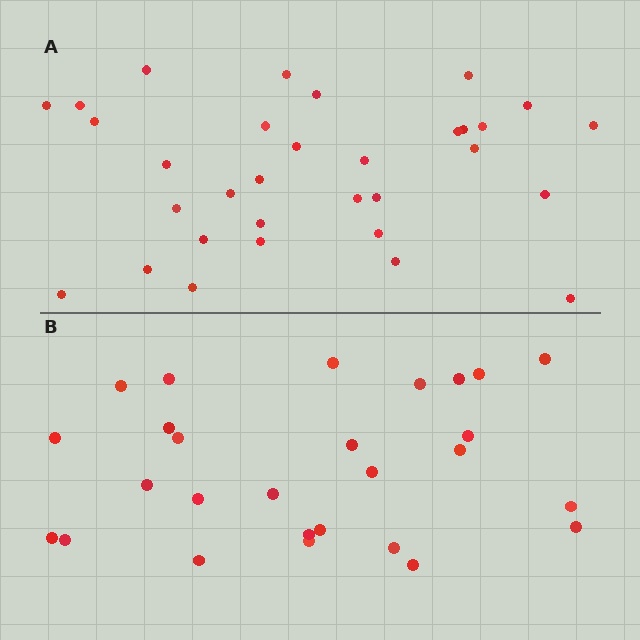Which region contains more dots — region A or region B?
Region A (the top region) has more dots.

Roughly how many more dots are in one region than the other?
Region A has about 5 more dots than region B.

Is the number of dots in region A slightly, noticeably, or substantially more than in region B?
Region A has only slightly more — the two regions are fairly close. The ratio is roughly 1.2 to 1.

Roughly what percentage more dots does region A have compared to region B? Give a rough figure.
About 20% more.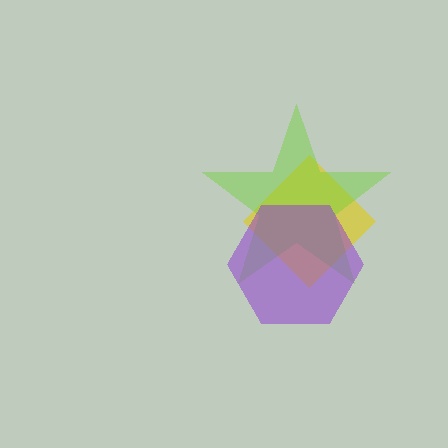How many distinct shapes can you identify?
There are 3 distinct shapes: a yellow diamond, a lime star, a purple hexagon.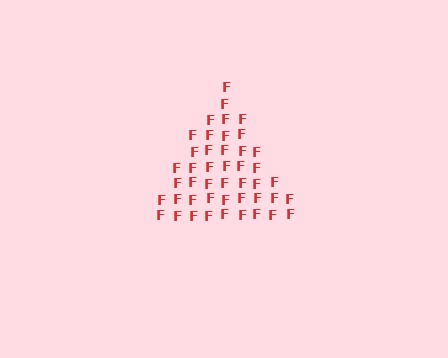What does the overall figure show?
The overall figure shows a triangle.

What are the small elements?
The small elements are letter F's.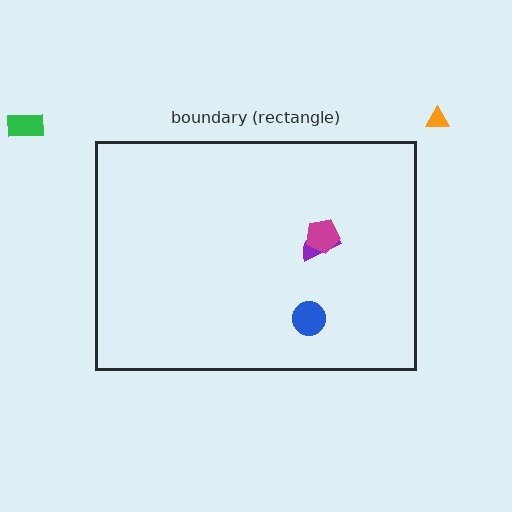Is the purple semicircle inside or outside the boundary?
Inside.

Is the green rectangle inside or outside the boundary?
Outside.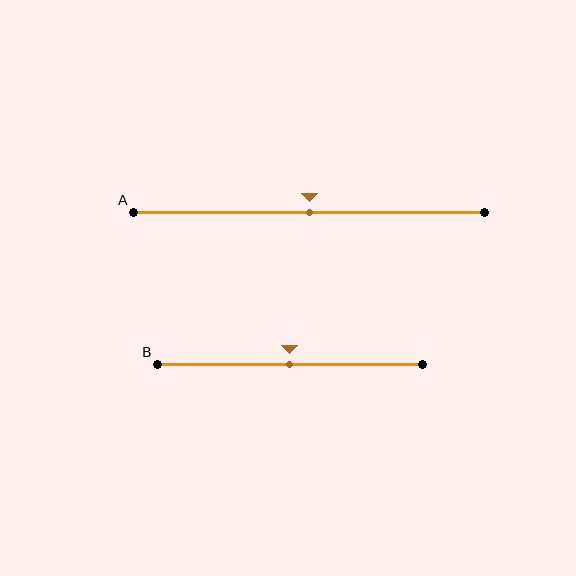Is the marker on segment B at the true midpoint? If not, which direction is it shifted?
Yes, the marker on segment B is at the true midpoint.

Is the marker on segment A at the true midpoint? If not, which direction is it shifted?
Yes, the marker on segment A is at the true midpoint.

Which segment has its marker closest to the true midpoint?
Segment A has its marker closest to the true midpoint.